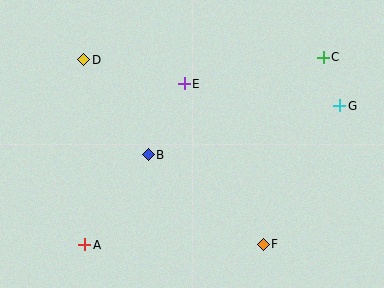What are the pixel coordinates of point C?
Point C is at (323, 57).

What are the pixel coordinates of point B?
Point B is at (148, 155).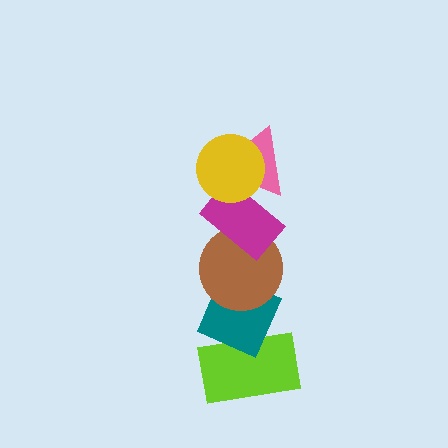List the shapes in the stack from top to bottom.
From top to bottom: the yellow circle, the pink triangle, the magenta rectangle, the brown circle, the teal diamond, the lime rectangle.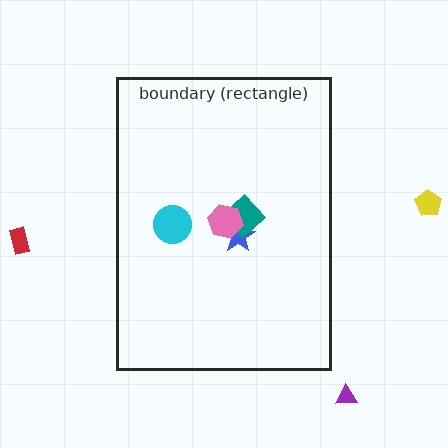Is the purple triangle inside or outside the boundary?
Outside.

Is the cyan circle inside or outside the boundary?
Inside.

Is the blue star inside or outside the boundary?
Inside.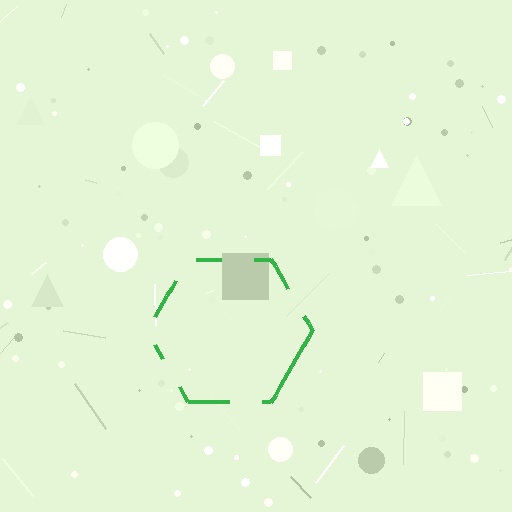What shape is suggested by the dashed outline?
The dashed outline suggests a hexagon.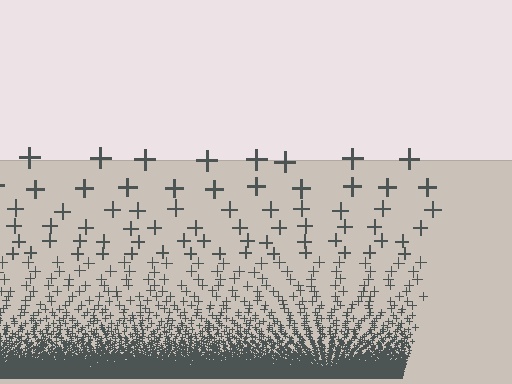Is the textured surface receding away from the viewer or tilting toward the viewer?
The surface appears to tilt toward the viewer. Texture elements get larger and sparser toward the top.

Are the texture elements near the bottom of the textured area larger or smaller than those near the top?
Smaller. The gradient is inverted — elements near the bottom are smaller and denser.